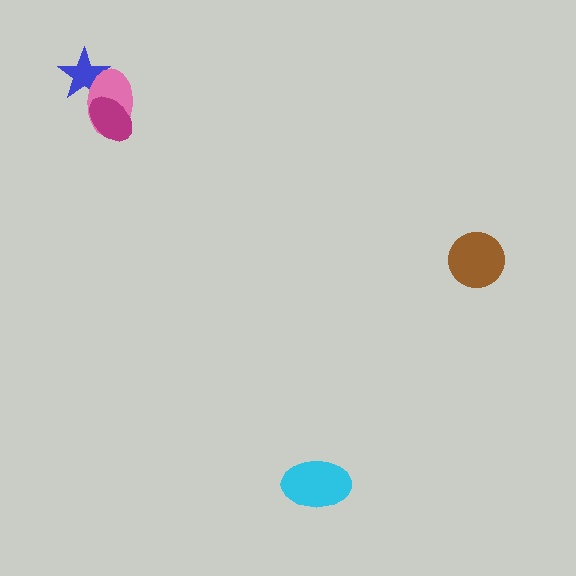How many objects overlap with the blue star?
1 object overlaps with the blue star.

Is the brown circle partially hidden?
No, no other shape covers it.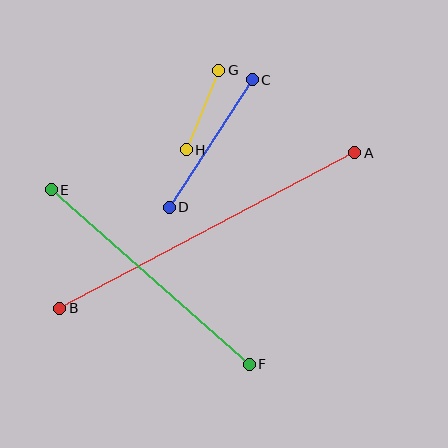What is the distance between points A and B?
The distance is approximately 333 pixels.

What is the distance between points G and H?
The distance is approximately 86 pixels.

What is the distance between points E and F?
The distance is approximately 264 pixels.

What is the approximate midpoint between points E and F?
The midpoint is at approximately (150, 277) pixels.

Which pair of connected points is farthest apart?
Points A and B are farthest apart.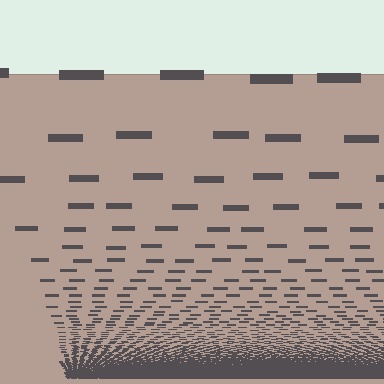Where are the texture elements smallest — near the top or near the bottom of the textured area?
Near the bottom.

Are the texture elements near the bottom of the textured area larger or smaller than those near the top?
Smaller. The gradient is inverted — elements near the bottom are smaller and denser.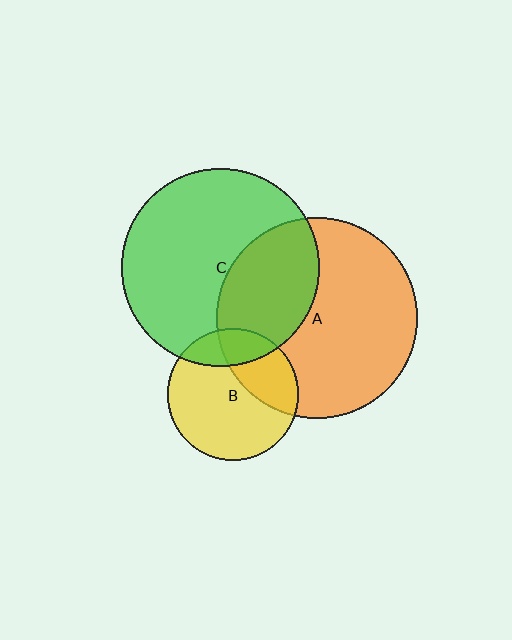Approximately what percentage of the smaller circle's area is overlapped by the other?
Approximately 20%.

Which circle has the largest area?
Circle A (orange).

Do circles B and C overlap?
Yes.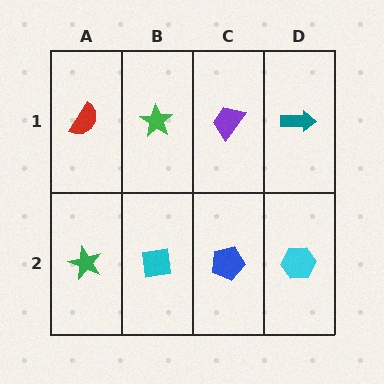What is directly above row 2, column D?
A teal arrow.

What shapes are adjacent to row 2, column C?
A purple trapezoid (row 1, column C), a cyan square (row 2, column B), a cyan hexagon (row 2, column D).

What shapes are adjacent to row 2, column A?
A red semicircle (row 1, column A), a cyan square (row 2, column B).